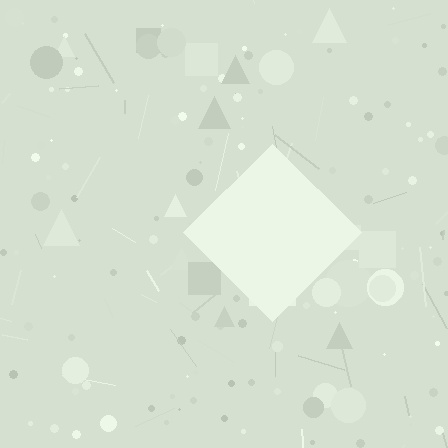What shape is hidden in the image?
A diamond is hidden in the image.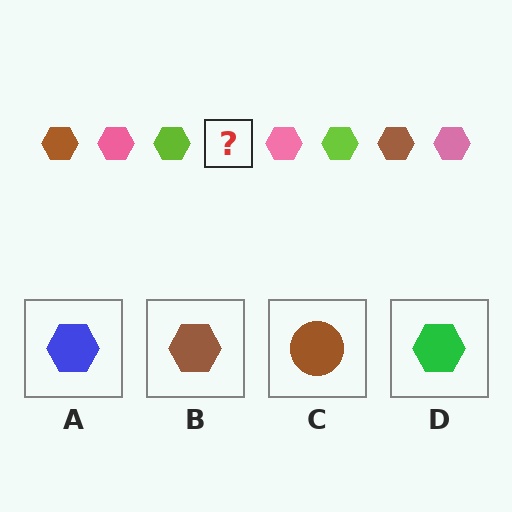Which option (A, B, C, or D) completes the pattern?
B.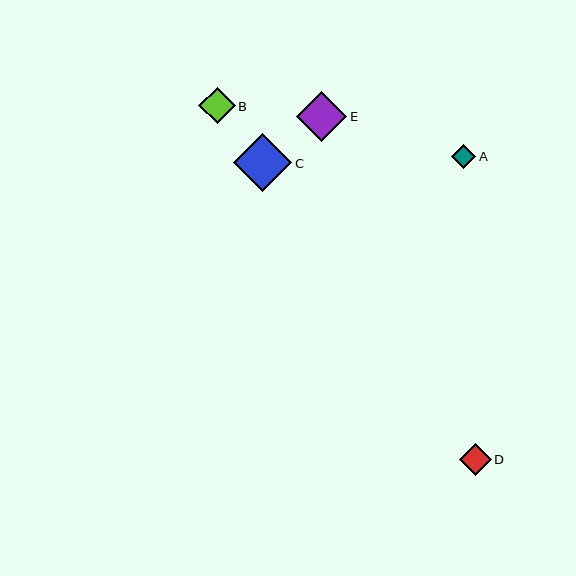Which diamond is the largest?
Diamond C is the largest with a size of approximately 58 pixels.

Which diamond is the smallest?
Diamond A is the smallest with a size of approximately 24 pixels.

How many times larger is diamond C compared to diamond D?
Diamond C is approximately 1.8 times the size of diamond D.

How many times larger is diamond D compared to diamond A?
Diamond D is approximately 1.3 times the size of diamond A.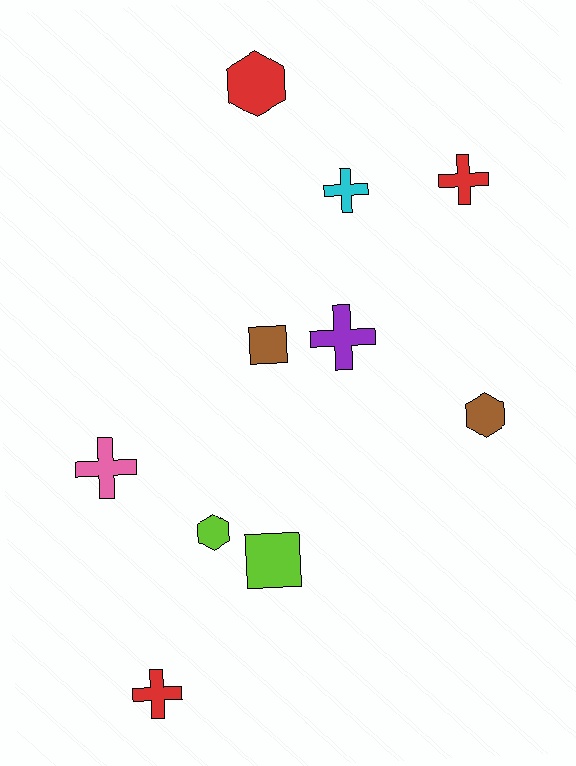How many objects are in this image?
There are 10 objects.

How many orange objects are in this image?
There are no orange objects.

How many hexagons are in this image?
There are 3 hexagons.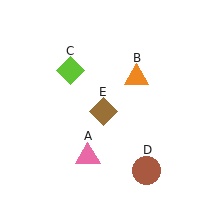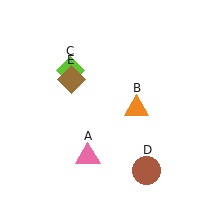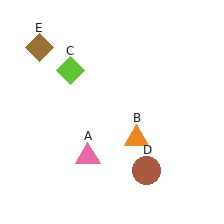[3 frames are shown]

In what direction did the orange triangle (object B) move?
The orange triangle (object B) moved down.